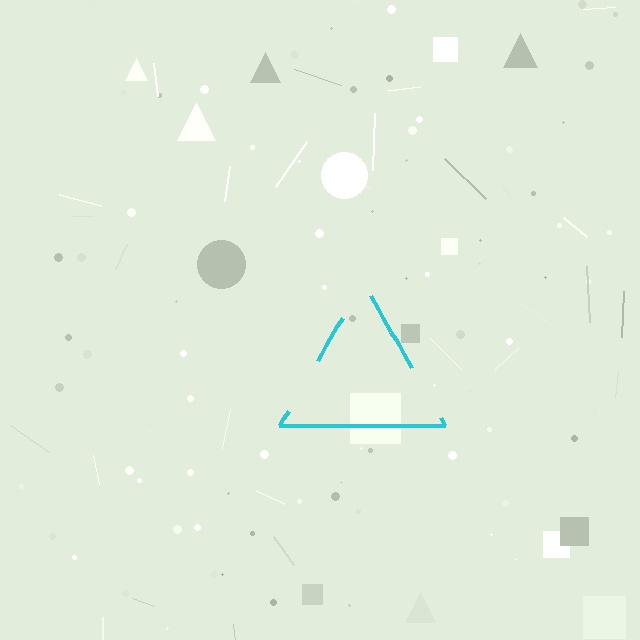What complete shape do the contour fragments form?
The contour fragments form a triangle.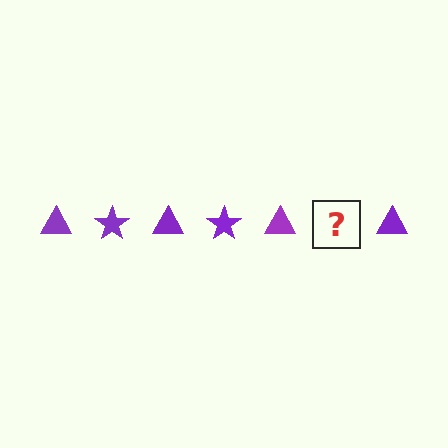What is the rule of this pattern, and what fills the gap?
The rule is that the pattern cycles through triangle, star shapes in purple. The gap should be filled with a purple star.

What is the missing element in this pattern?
The missing element is a purple star.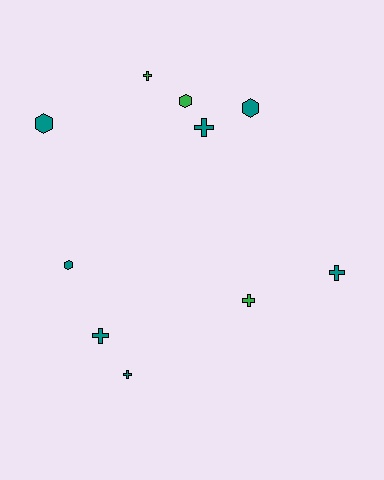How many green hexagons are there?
There is 1 green hexagon.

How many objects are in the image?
There are 10 objects.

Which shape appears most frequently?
Cross, with 6 objects.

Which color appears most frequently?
Teal, with 7 objects.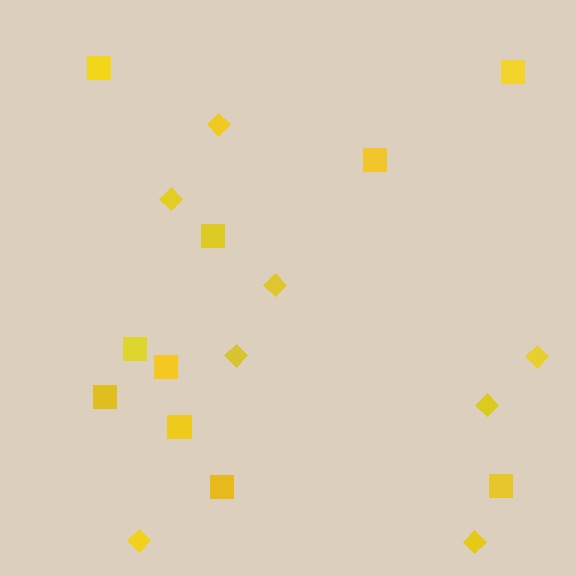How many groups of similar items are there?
There are 2 groups: one group of diamonds (8) and one group of squares (10).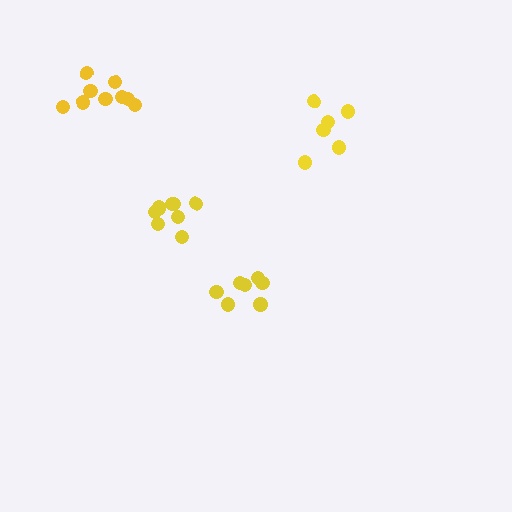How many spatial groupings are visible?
There are 4 spatial groupings.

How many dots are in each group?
Group 1: 7 dots, Group 2: 9 dots, Group 3: 9 dots, Group 4: 6 dots (31 total).